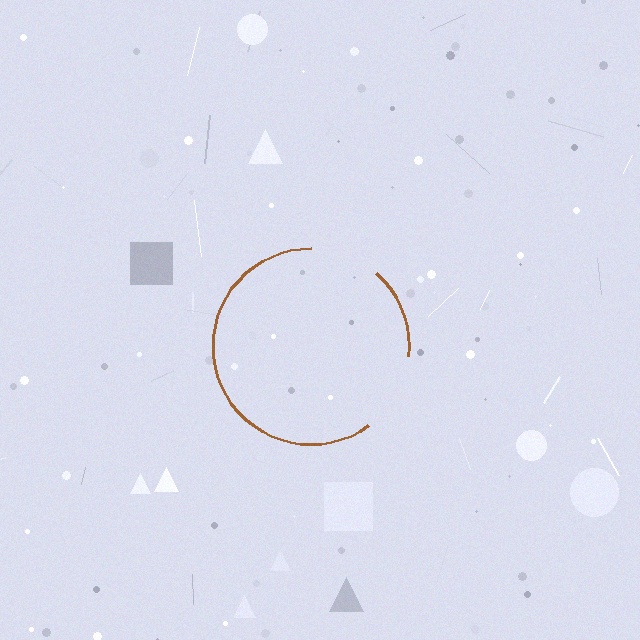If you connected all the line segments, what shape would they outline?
They would outline a circle.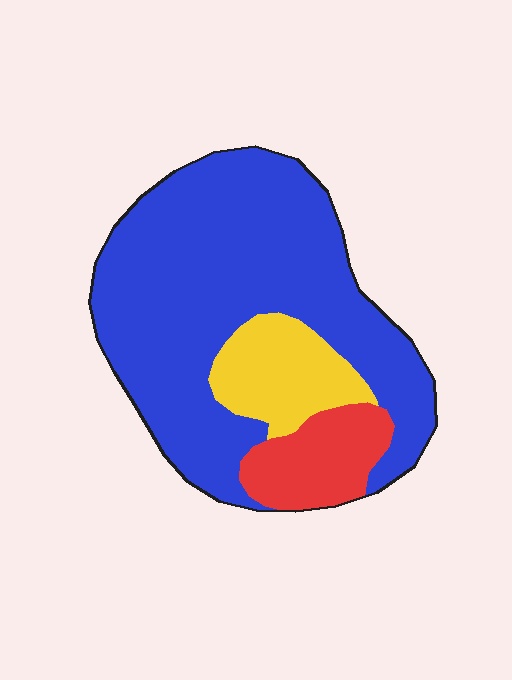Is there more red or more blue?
Blue.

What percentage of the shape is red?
Red covers 13% of the shape.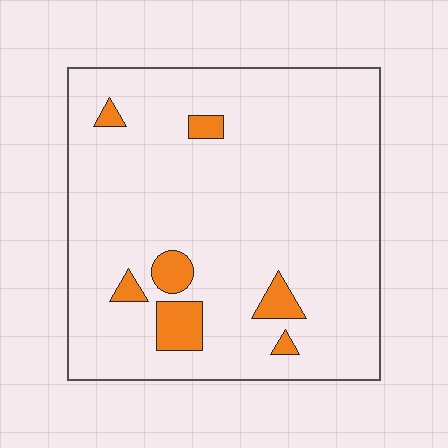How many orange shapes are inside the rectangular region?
7.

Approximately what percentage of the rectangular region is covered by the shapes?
Approximately 10%.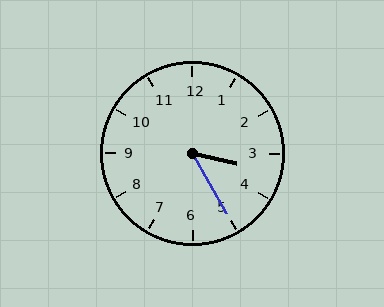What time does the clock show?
3:25.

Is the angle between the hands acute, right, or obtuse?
It is acute.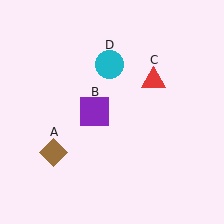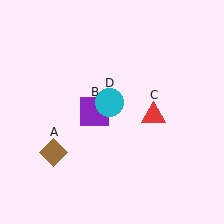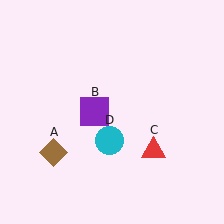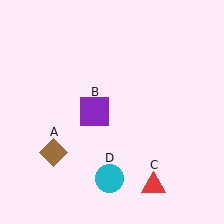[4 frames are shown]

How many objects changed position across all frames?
2 objects changed position: red triangle (object C), cyan circle (object D).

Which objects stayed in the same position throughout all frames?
Brown diamond (object A) and purple square (object B) remained stationary.